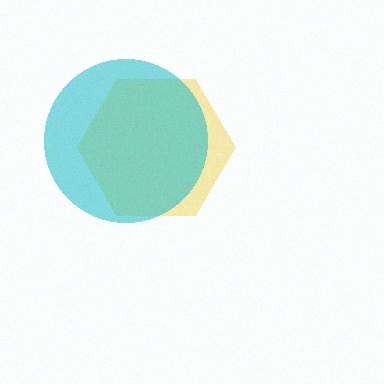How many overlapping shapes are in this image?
There are 2 overlapping shapes in the image.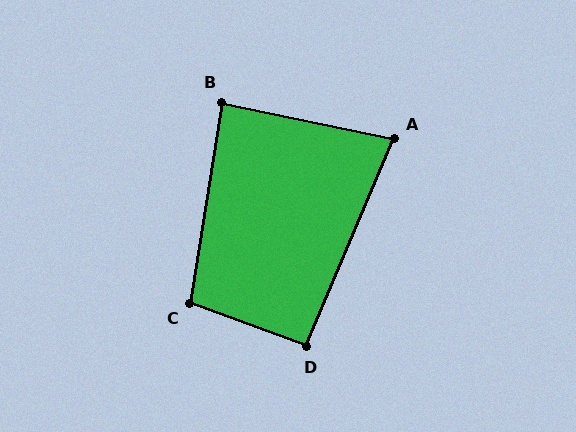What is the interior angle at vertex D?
Approximately 93 degrees (approximately right).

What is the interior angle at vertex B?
Approximately 87 degrees (approximately right).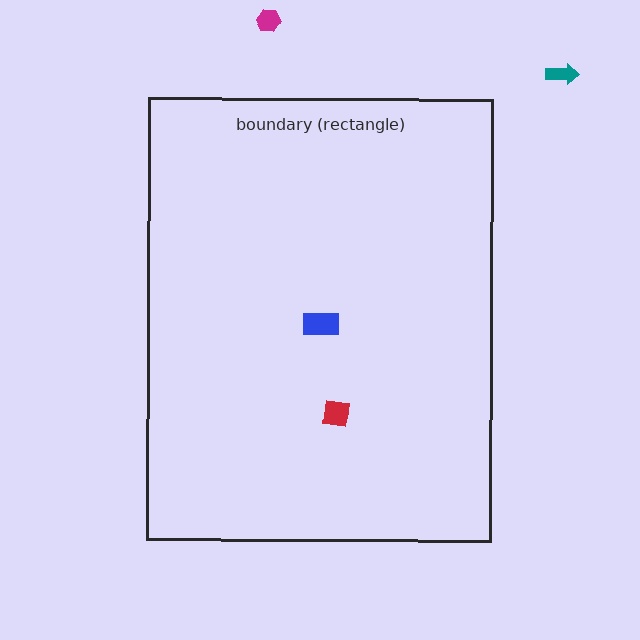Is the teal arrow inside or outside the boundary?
Outside.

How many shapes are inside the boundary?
2 inside, 2 outside.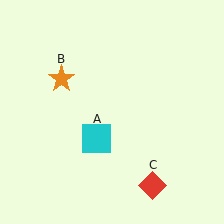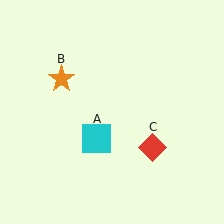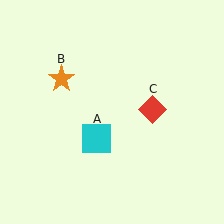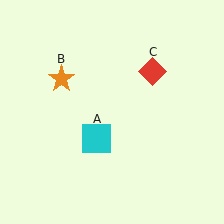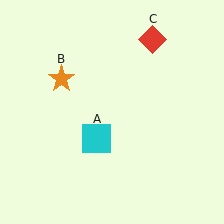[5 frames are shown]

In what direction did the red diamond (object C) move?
The red diamond (object C) moved up.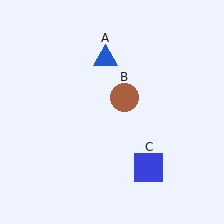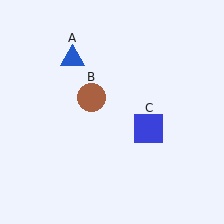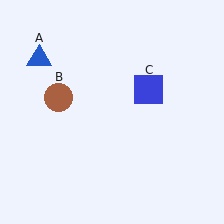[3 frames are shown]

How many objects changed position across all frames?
3 objects changed position: blue triangle (object A), brown circle (object B), blue square (object C).